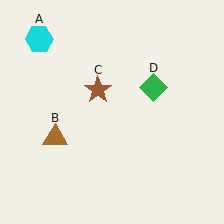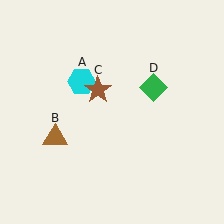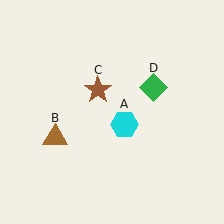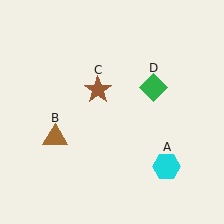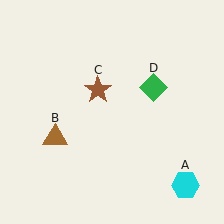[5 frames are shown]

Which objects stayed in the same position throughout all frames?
Brown triangle (object B) and brown star (object C) and green diamond (object D) remained stationary.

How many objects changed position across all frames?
1 object changed position: cyan hexagon (object A).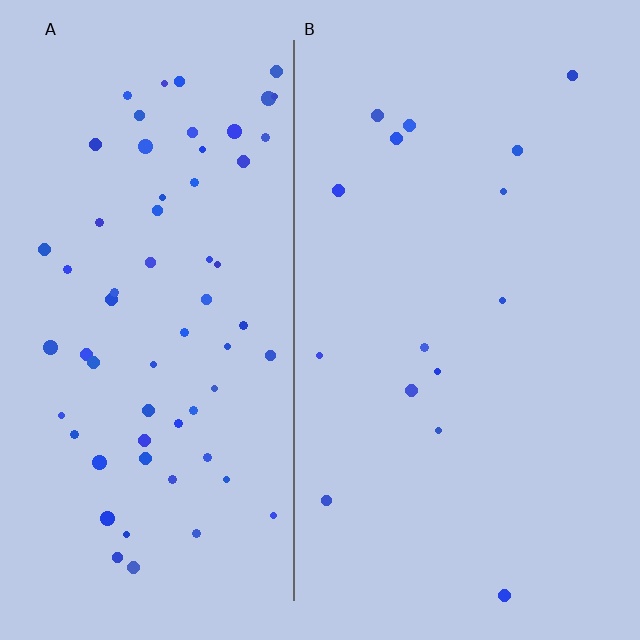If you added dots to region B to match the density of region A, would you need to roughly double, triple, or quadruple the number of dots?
Approximately quadruple.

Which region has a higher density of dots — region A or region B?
A (the left).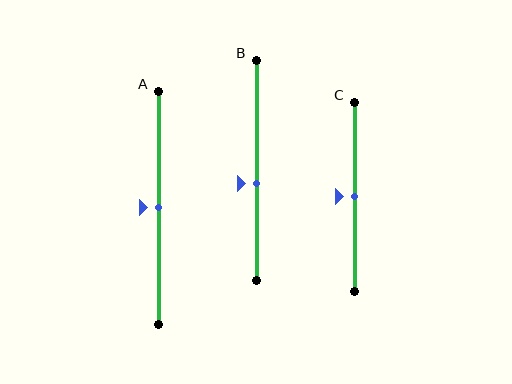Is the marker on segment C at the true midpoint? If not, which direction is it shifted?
Yes, the marker on segment C is at the true midpoint.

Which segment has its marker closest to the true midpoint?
Segment A has its marker closest to the true midpoint.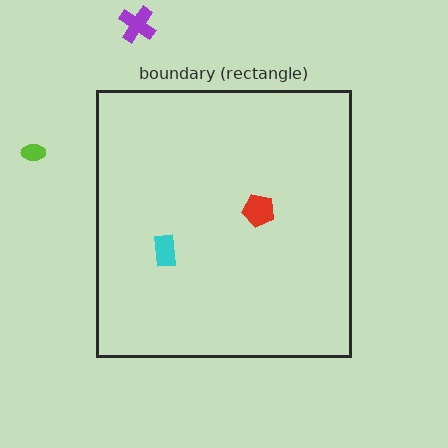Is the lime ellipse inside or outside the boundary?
Outside.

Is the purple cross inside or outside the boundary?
Outside.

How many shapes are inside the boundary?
2 inside, 2 outside.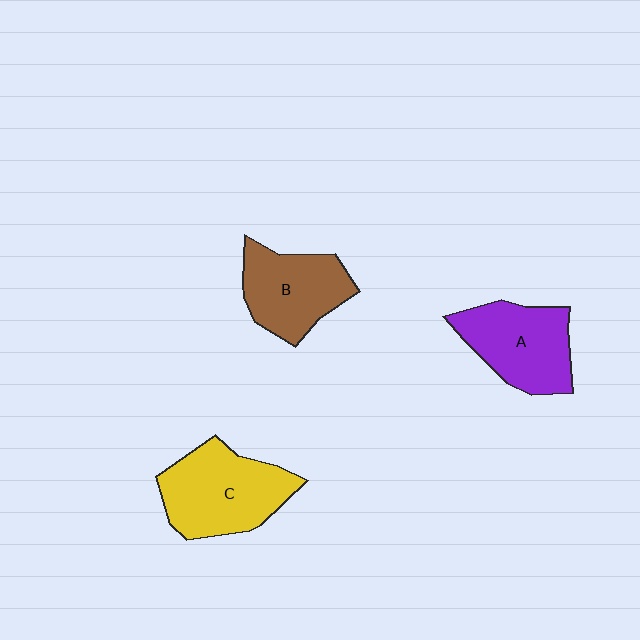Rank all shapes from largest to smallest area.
From largest to smallest: C (yellow), A (purple), B (brown).